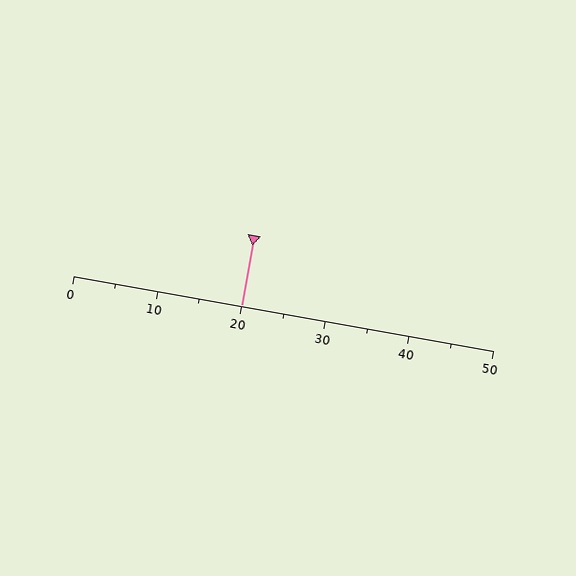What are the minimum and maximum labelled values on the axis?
The axis runs from 0 to 50.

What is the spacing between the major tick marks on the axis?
The major ticks are spaced 10 apart.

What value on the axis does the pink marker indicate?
The marker indicates approximately 20.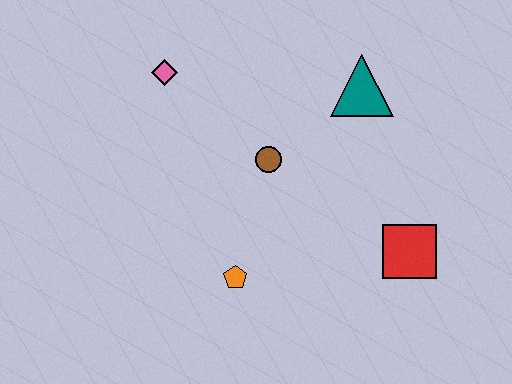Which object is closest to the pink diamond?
The brown circle is closest to the pink diamond.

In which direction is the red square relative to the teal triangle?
The red square is below the teal triangle.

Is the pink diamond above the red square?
Yes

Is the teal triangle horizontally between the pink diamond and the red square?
Yes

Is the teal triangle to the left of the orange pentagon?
No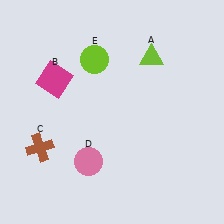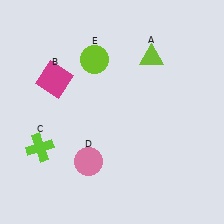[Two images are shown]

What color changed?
The cross (C) changed from brown in Image 1 to lime in Image 2.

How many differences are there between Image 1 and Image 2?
There is 1 difference between the two images.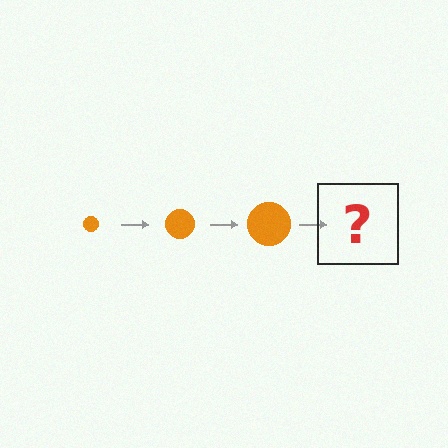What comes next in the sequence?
The next element should be an orange circle, larger than the previous one.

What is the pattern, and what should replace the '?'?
The pattern is that the circle gets progressively larger each step. The '?' should be an orange circle, larger than the previous one.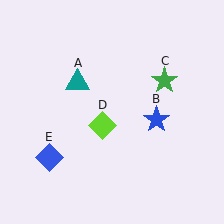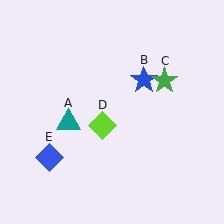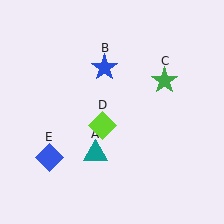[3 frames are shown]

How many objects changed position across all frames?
2 objects changed position: teal triangle (object A), blue star (object B).